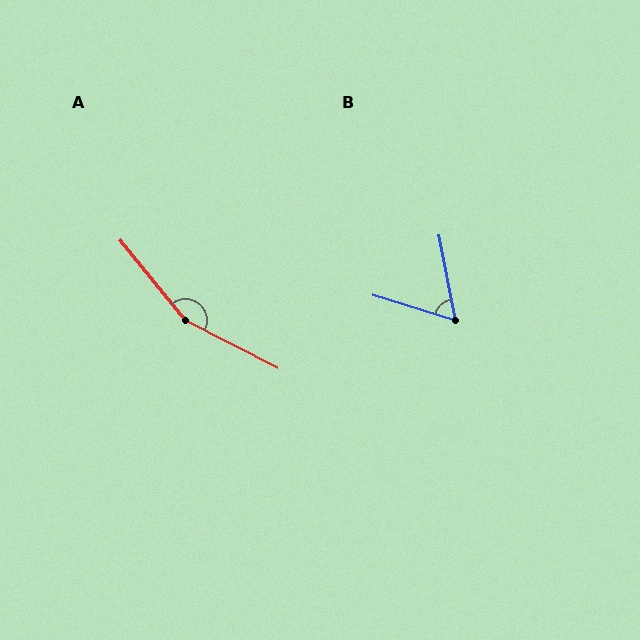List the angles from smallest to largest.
B (62°), A (156°).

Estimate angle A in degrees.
Approximately 156 degrees.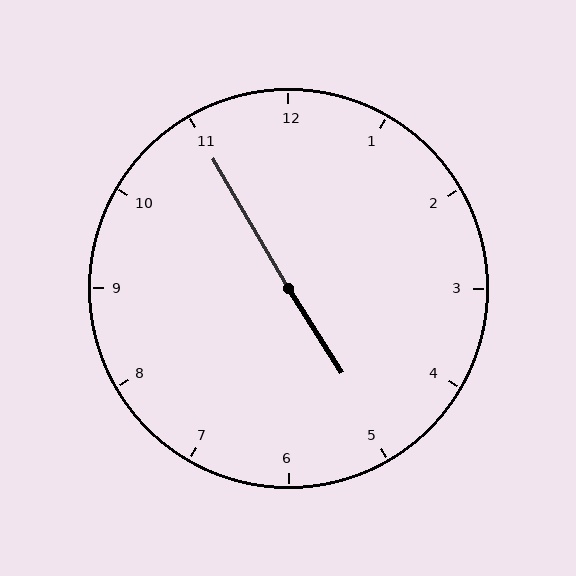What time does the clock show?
4:55.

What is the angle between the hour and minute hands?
Approximately 178 degrees.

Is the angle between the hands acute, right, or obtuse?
It is obtuse.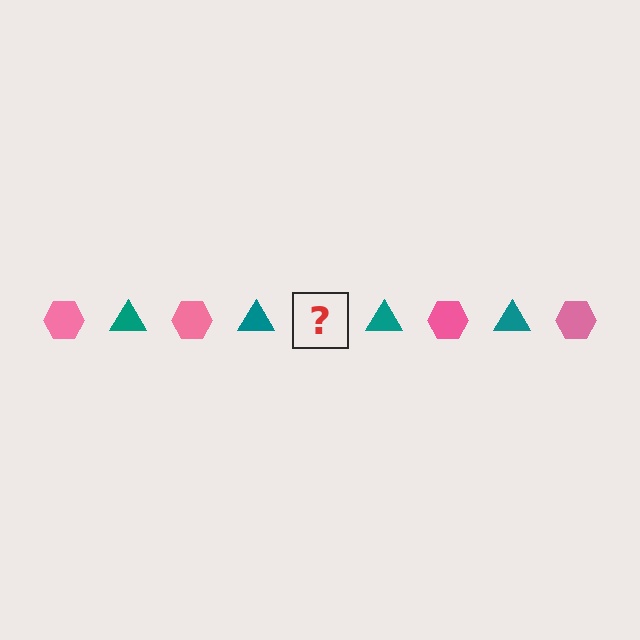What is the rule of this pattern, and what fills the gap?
The rule is that the pattern alternates between pink hexagon and teal triangle. The gap should be filled with a pink hexagon.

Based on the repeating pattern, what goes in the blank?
The blank should be a pink hexagon.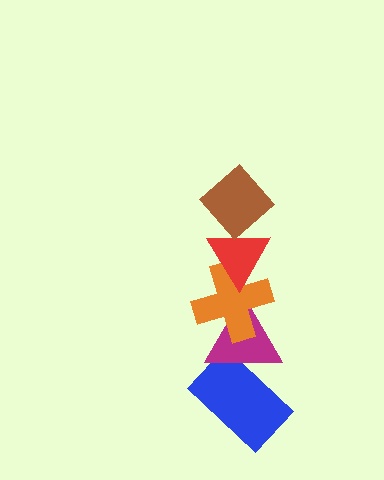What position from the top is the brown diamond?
The brown diamond is 1st from the top.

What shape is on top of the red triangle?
The brown diamond is on top of the red triangle.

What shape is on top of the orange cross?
The red triangle is on top of the orange cross.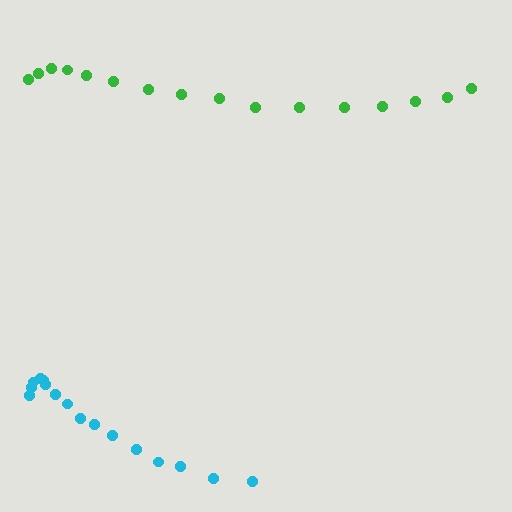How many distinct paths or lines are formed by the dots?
There are 2 distinct paths.